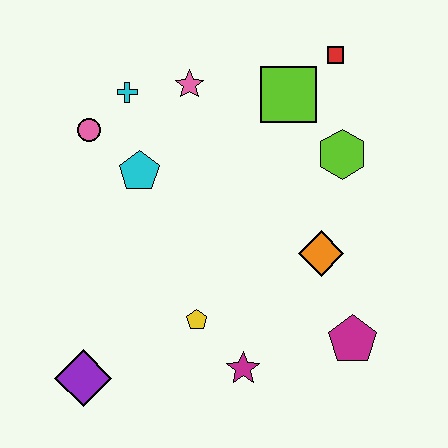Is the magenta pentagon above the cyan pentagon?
No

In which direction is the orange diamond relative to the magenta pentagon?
The orange diamond is above the magenta pentagon.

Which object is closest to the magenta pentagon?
The orange diamond is closest to the magenta pentagon.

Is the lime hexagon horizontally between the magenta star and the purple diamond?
No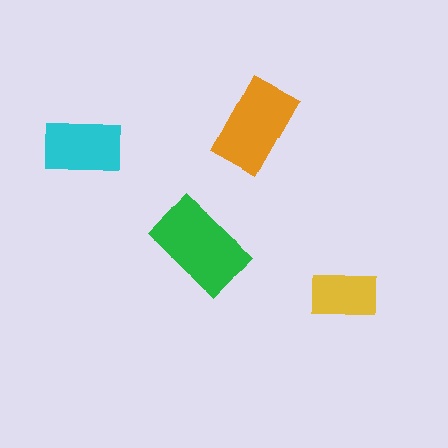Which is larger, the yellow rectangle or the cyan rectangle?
The cyan one.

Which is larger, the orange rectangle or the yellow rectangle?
The orange one.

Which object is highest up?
The orange rectangle is topmost.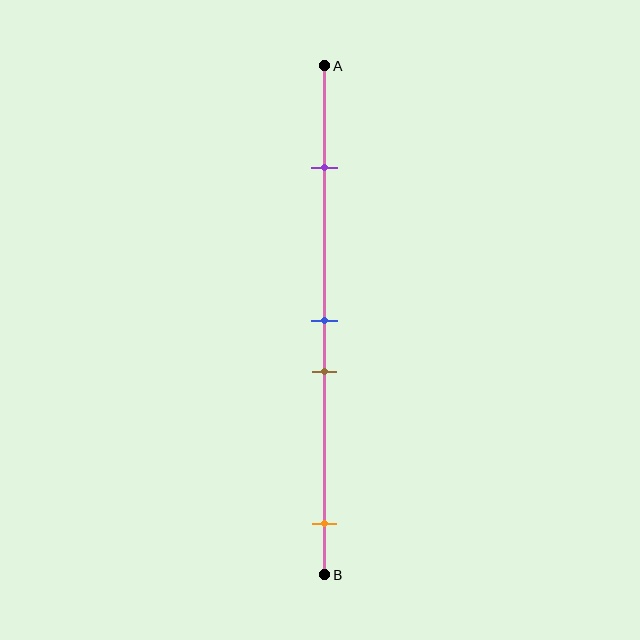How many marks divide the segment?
There are 4 marks dividing the segment.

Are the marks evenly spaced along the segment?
No, the marks are not evenly spaced.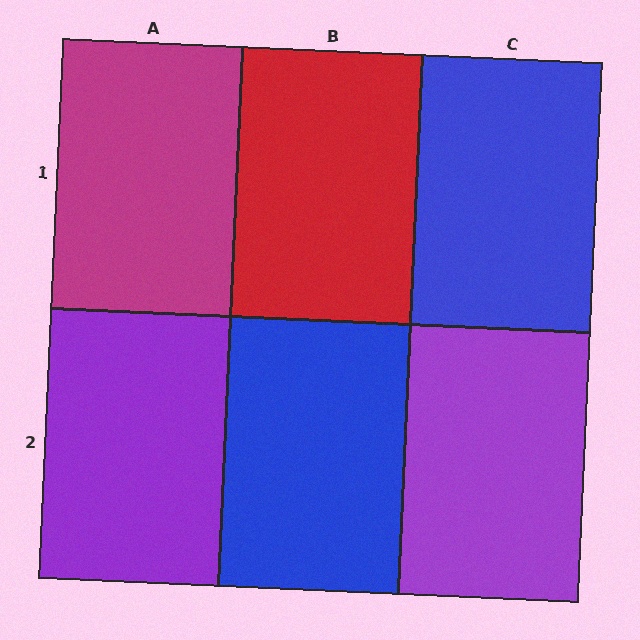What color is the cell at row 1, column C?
Blue.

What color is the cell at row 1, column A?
Magenta.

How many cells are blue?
2 cells are blue.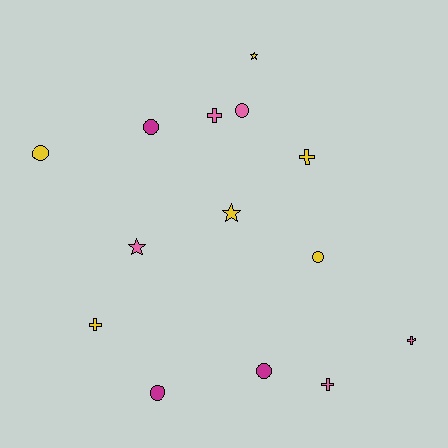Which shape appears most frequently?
Circle, with 6 objects.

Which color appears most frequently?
Yellow, with 6 objects.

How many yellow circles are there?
There are 2 yellow circles.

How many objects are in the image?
There are 14 objects.